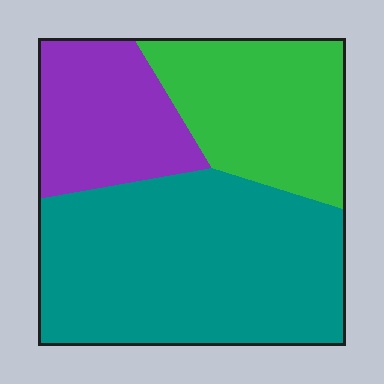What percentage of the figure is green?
Green takes up between a quarter and a half of the figure.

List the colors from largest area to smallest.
From largest to smallest: teal, green, purple.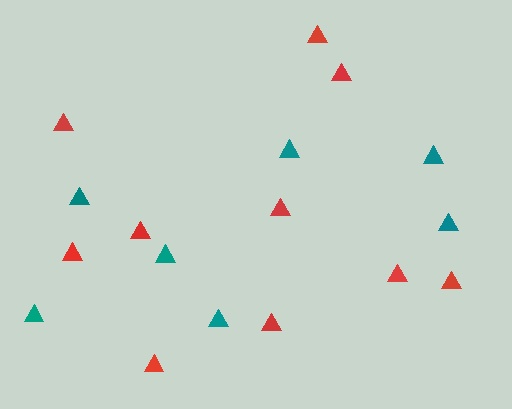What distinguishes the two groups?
There are 2 groups: one group of red triangles (10) and one group of teal triangles (7).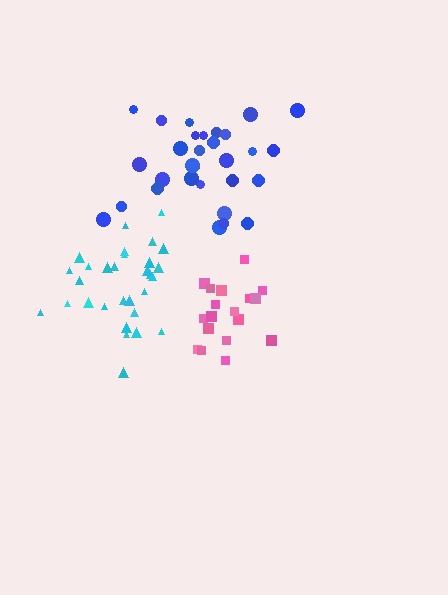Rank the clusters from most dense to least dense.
pink, cyan, blue.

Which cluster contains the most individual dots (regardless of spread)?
Cyan (30).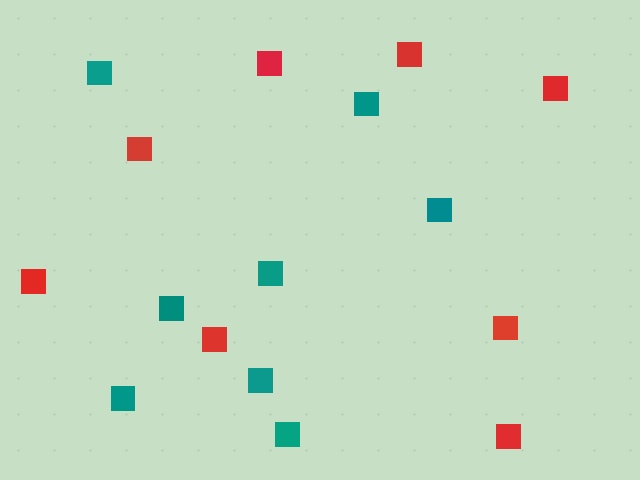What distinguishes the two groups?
There are 2 groups: one group of teal squares (8) and one group of red squares (8).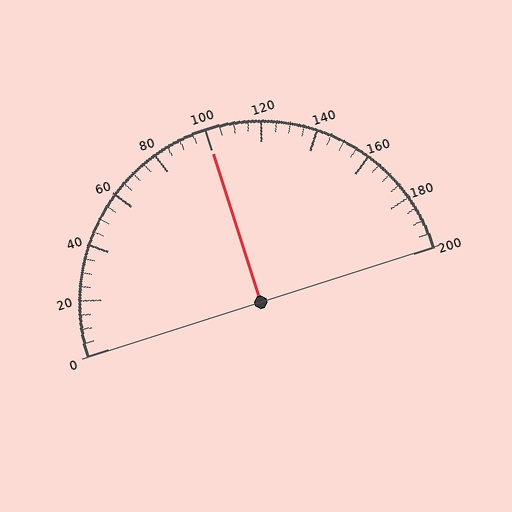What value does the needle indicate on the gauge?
The needle indicates approximately 100.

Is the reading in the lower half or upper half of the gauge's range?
The reading is in the upper half of the range (0 to 200).